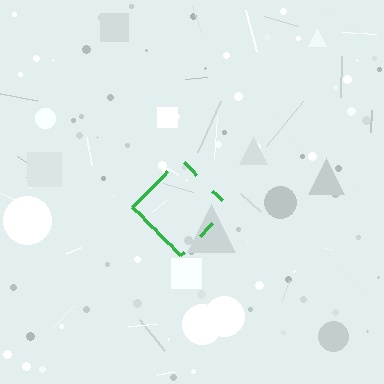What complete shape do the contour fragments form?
The contour fragments form a diamond.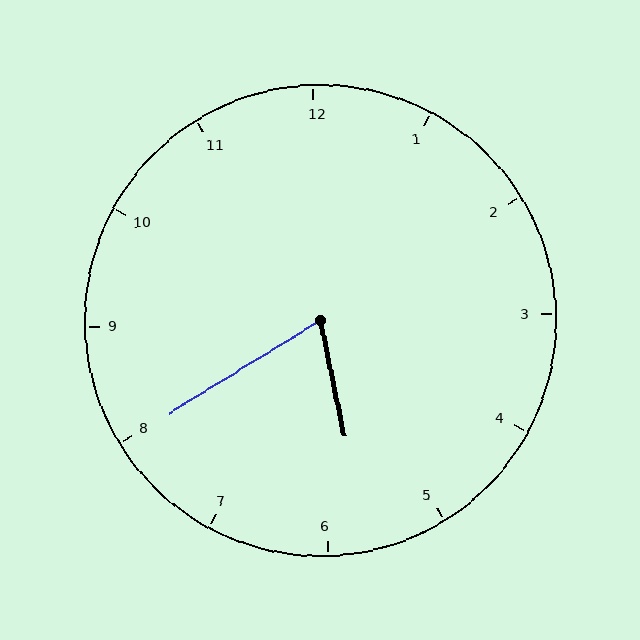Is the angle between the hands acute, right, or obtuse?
It is acute.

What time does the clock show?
5:40.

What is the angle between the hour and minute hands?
Approximately 70 degrees.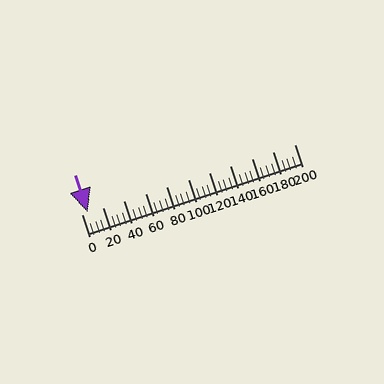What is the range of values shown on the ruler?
The ruler shows values from 0 to 200.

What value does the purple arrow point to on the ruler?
The purple arrow points to approximately 6.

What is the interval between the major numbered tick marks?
The major tick marks are spaced 20 units apart.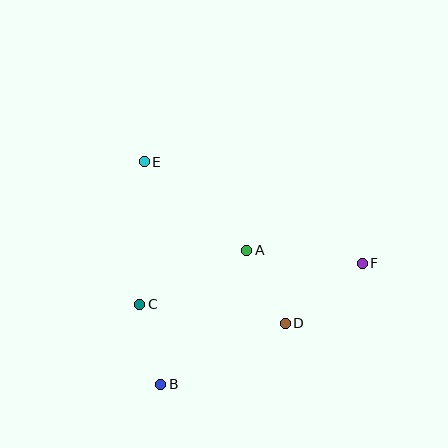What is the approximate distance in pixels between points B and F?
The distance between B and F is approximately 235 pixels.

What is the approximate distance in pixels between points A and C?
The distance between A and C is approximately 120 pixels.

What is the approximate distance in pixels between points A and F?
The distance between A and F is approximately 116 pixels.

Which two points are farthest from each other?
Points E and F are farthest from each other.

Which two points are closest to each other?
Points A and D are closest to each other.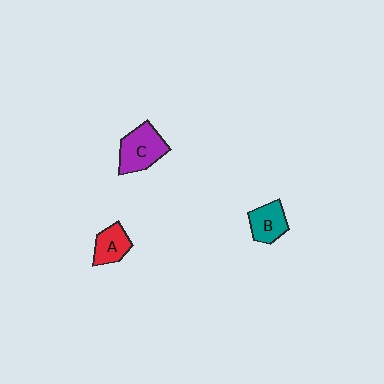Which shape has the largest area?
Shape C (purple).